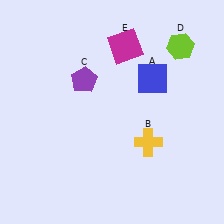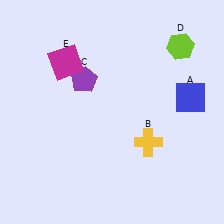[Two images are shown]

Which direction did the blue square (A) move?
The blue square (A) moved right.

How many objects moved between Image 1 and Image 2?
2 objects moved between the two images.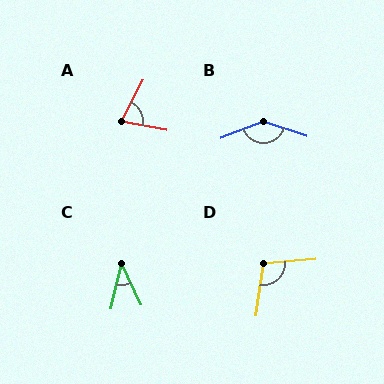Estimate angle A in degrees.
Approximately 74 degrees.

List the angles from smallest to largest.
C (38°), A (74°), D (104°), B (141°).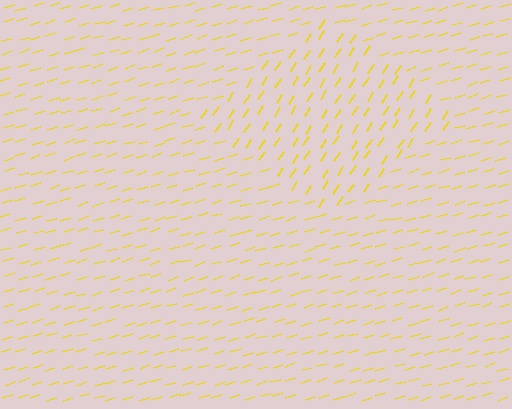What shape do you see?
I see a diamond.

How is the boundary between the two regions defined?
The boundary is defined purely by a change in line orientation (approximately 38 degrees difference). All lines are the same color and thickness.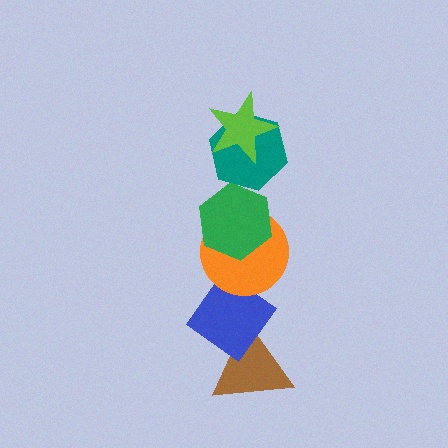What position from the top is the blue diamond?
The blue diamond is 5th from the top.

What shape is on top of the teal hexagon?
The lime star is on top of the teal hexagon.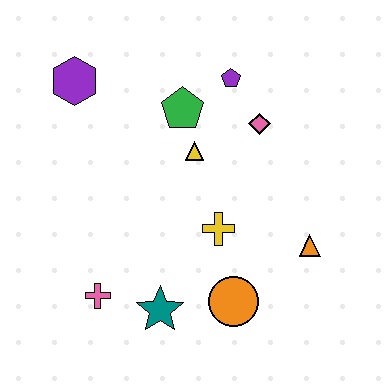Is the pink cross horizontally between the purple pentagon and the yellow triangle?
No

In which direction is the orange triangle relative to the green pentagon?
The orange triangle is below the green pentagon.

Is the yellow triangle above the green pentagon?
No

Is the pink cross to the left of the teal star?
Yes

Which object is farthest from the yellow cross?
The purple hexagon is farthest from the yellow cross.